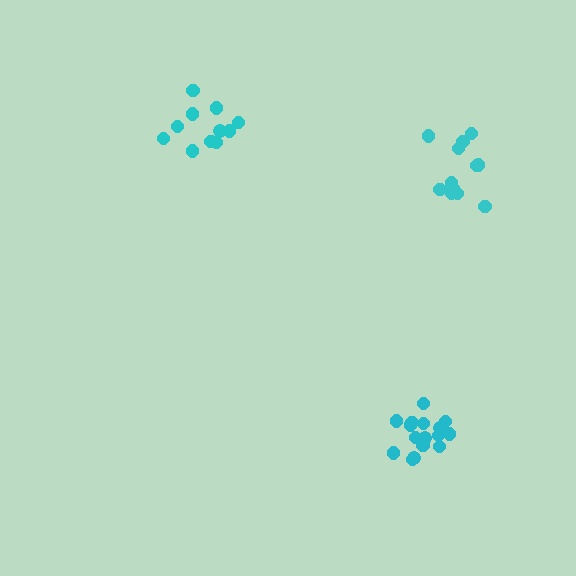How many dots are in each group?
Group 1: 16 dots, Group 2: 11 dots, Group 3: 12 dots (39 total).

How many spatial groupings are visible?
There are 3 spatial groupings.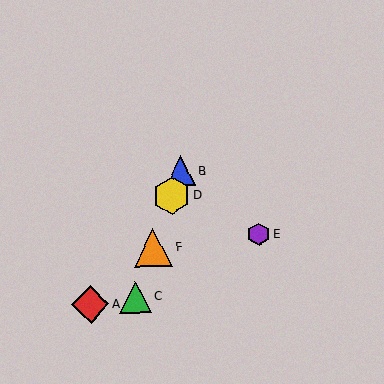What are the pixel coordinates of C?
Object C is at (135, 297).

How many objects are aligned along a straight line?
4 objects (B, C, D, F) are aligned along a straight line.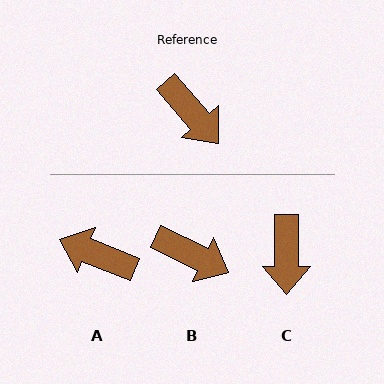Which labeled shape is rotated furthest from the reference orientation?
A, about 152 degrees away.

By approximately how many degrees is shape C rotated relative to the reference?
Approximately 41 degrees clockwise.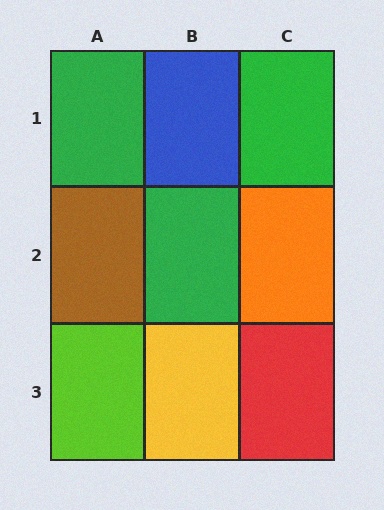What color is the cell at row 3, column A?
Lime.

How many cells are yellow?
1 cell is yellow.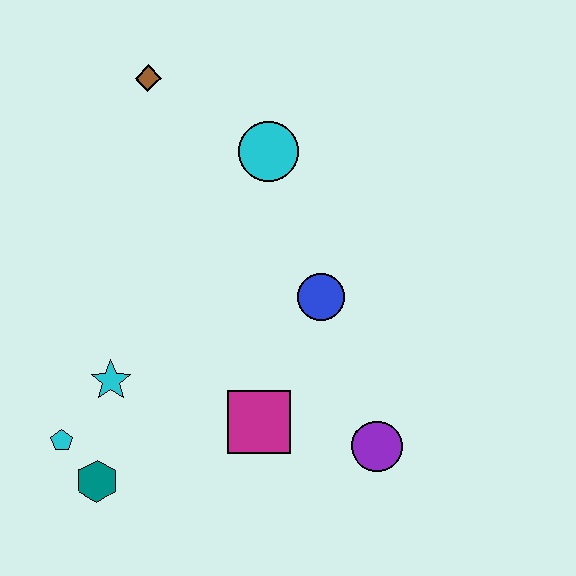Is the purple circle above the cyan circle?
No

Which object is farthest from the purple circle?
The brown diamond is farthest from the purple circle.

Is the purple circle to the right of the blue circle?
Yes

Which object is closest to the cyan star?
The cyan pentagon is closest to the cyan star.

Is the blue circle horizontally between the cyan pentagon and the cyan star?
No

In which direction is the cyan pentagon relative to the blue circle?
The cyan pentagon is to the left of the blue circle.